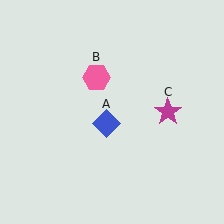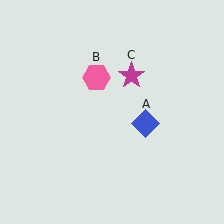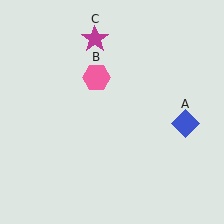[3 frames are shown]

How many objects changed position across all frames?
2 objects changed position: blue diamond (object A), magenta star (object C).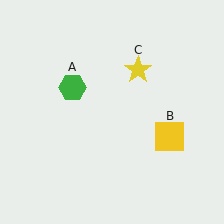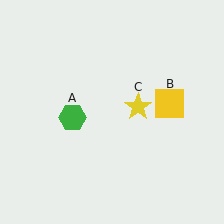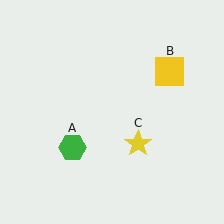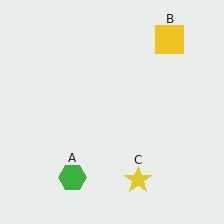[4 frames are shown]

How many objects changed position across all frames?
3 objects changed position: green hexagon (object A), yellow square (object B), yellow star (object C).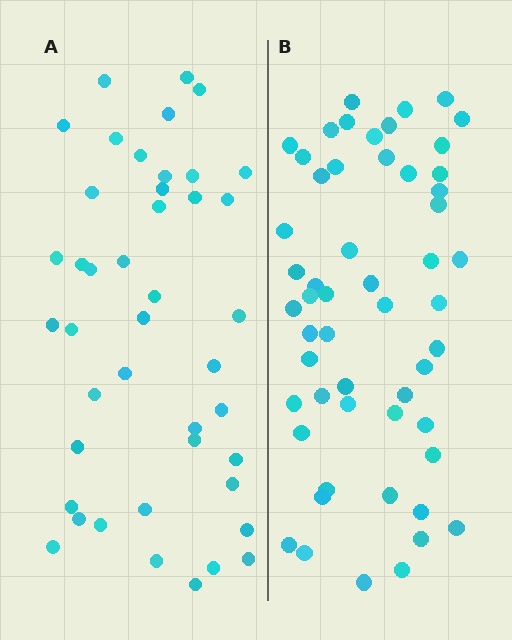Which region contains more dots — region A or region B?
Region B (the right region) has more dots.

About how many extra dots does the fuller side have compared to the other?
Region B has roughly 12 or so more dots than region A.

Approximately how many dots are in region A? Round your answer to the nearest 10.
About 40 dots. (The exact count is 43, which rounds to 40.)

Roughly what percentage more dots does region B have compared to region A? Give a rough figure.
About 25% more.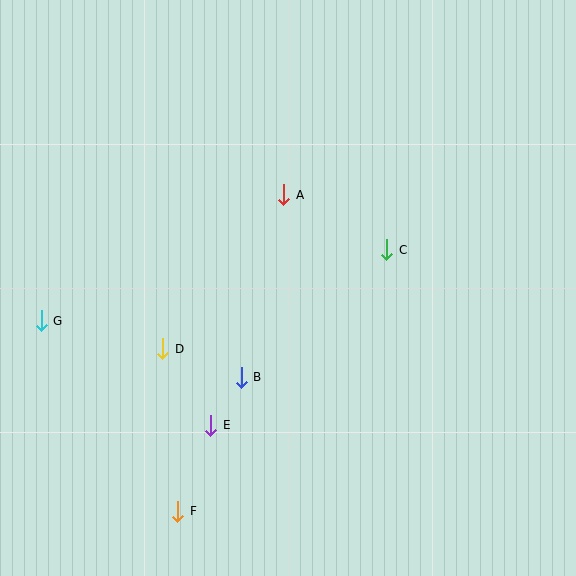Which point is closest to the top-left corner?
Point G is closest to the top-left corner.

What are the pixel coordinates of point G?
Point G is at (41, 321).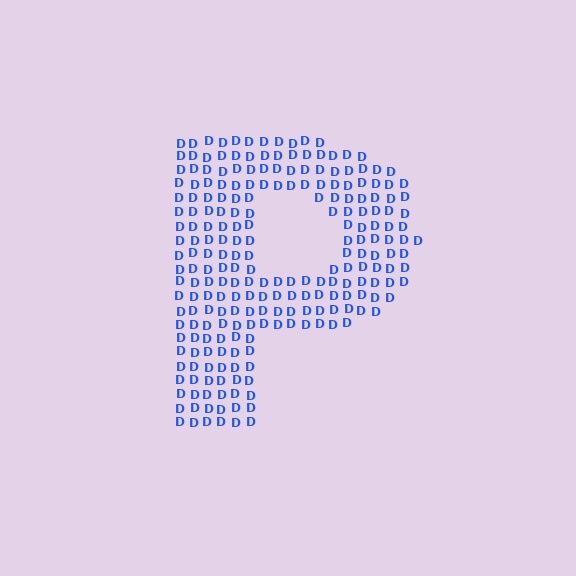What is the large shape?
The large shape is the letter P.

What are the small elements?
The small elements are letter D's.